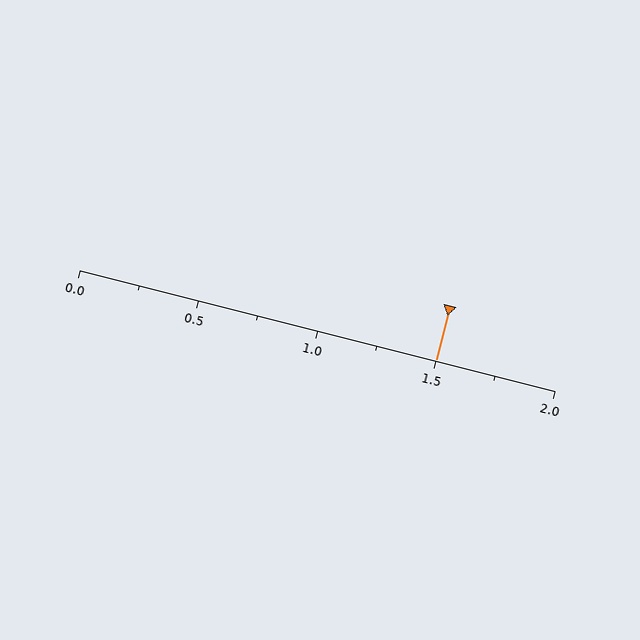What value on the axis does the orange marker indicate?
The marker indicates approximately 1.5.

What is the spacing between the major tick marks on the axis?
The major ticks are spaced 0.5 apart.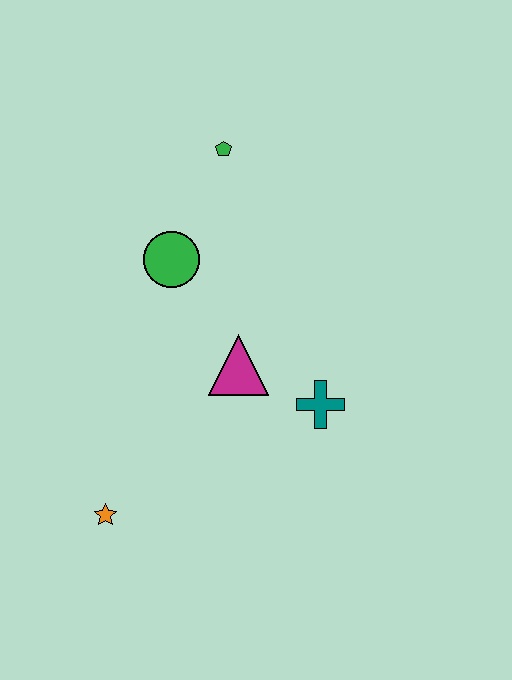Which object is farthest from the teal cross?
The green pentagon is farthest from the teal cross.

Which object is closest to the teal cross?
The magenta triangle is closest to the teal cross.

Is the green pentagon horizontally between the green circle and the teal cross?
Yes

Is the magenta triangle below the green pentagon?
Yes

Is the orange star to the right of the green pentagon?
No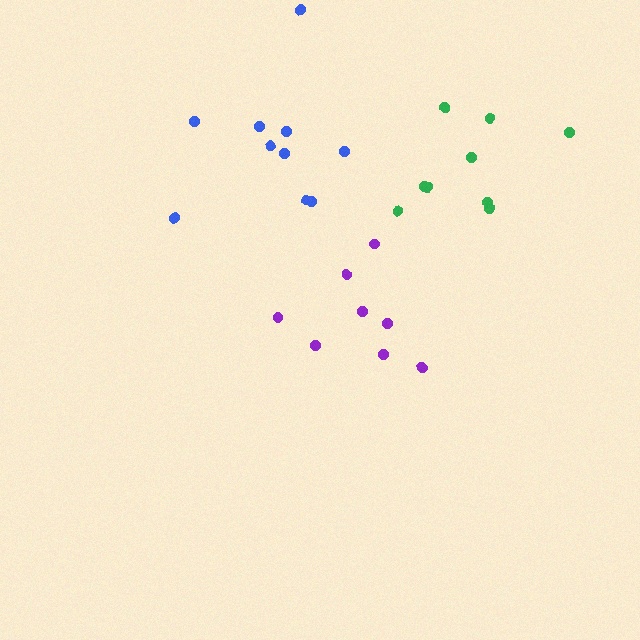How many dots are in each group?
Group 1: 8 dots, Group 2: 9 dots, Group 3: 10 dots (27 total).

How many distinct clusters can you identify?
There are 3 distinct clusters.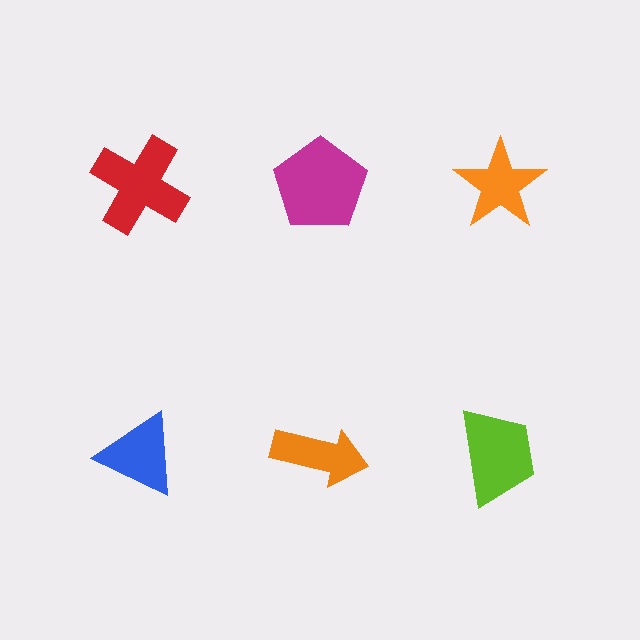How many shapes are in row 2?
3 shapes.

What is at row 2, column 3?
A lime trapezoid.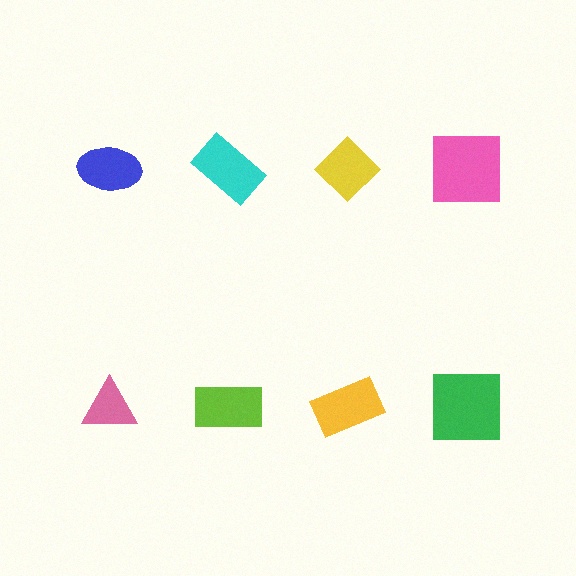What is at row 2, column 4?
A green square.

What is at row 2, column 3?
A yellow rectangle.